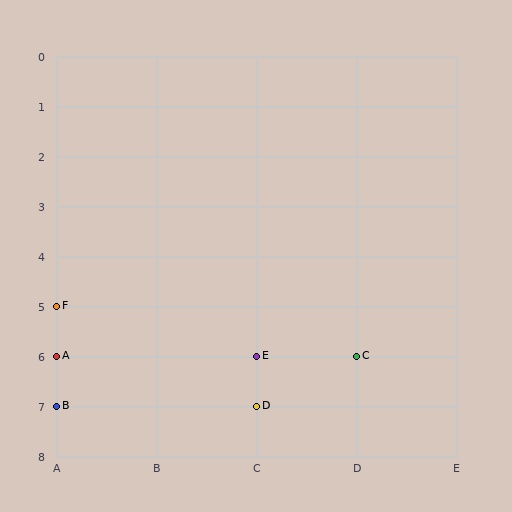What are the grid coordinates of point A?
Point A is at grid coordinates (A, 6).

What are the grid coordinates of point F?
Point F is at grid coordinates (A, 5).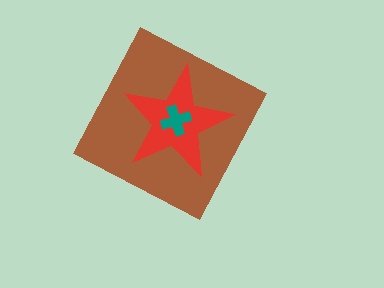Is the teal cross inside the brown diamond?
Yes.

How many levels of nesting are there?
3.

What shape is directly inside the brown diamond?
The red star.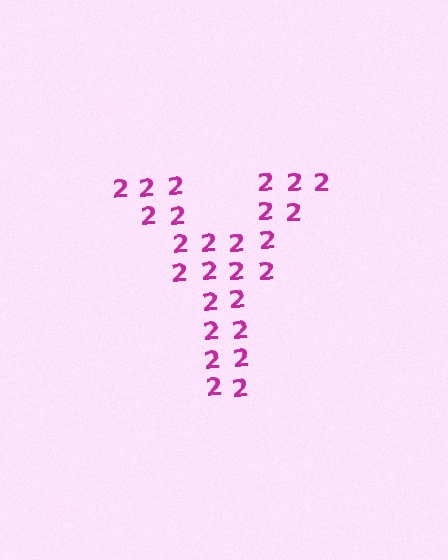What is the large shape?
The large shape is the letter Y.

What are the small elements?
The small elements are digit 2's.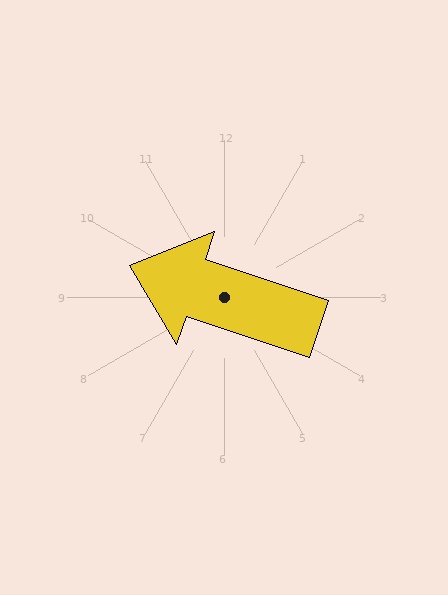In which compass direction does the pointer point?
West.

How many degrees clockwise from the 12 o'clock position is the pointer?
Approximately 288 degrees.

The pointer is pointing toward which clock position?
Roughly 10 o'clock.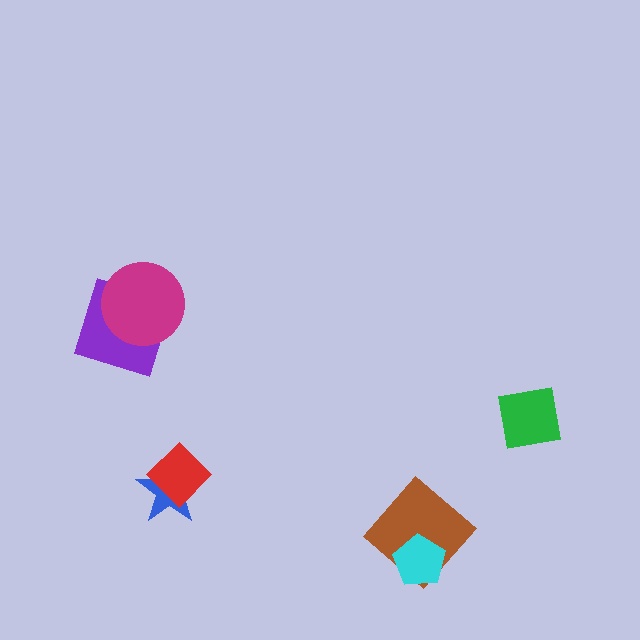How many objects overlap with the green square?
0 objects overlap with the green square.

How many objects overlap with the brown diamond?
1 object overlaps with the brown diamond.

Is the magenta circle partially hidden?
No, no other shape covers it.